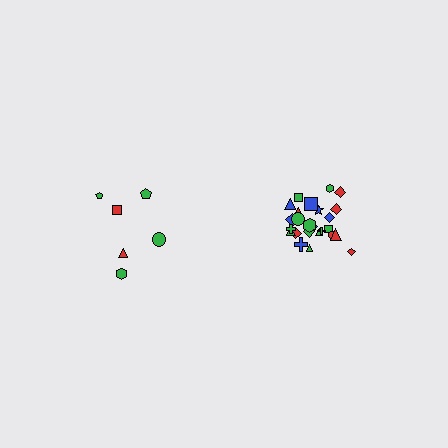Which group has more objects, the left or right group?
The right group.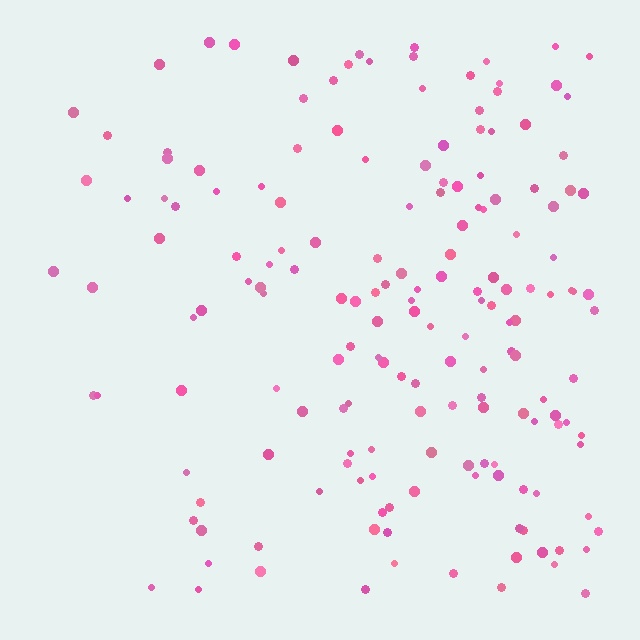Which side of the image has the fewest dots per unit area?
The left.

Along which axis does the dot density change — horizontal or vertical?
Horizontal.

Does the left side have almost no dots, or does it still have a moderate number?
Still a moderate number, just noticeably fewer than the right.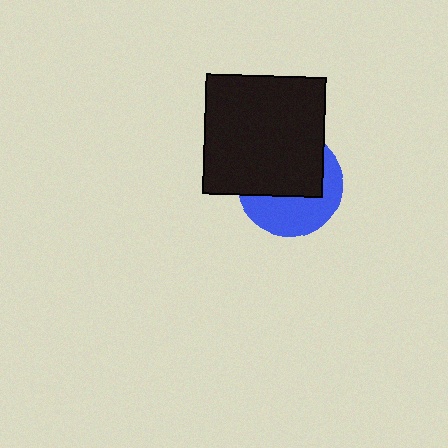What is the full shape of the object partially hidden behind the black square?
The partially hidden object is a blue circle.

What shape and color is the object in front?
The object in front is a black square.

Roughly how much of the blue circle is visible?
A small part of it is visible (roughly 44%).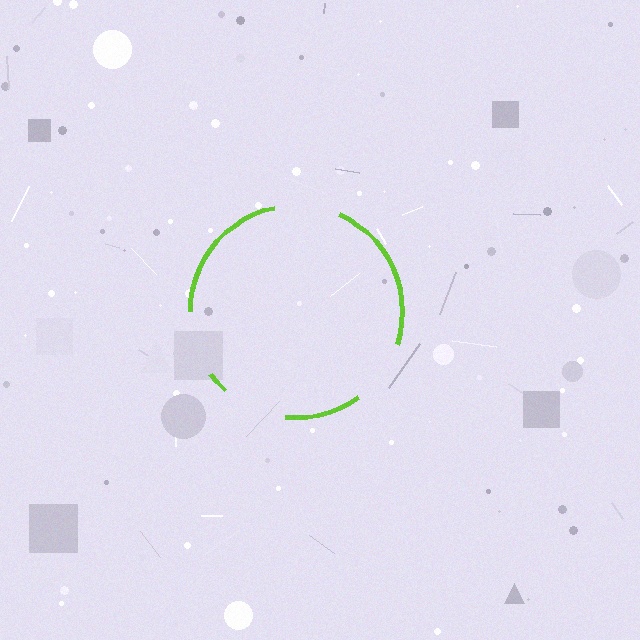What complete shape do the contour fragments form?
The contour fragments form a circle.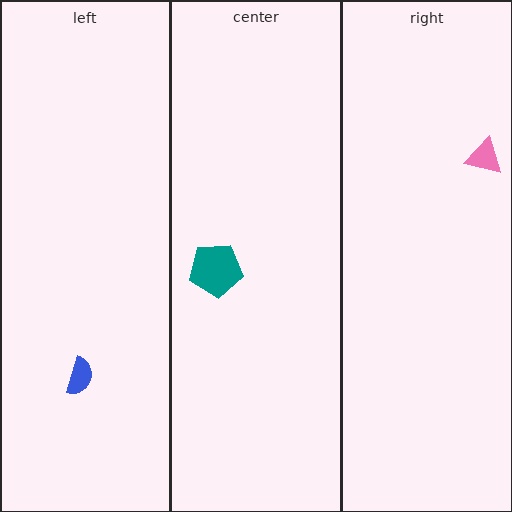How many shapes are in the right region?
1.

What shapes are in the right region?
The pink triangle.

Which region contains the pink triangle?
The right region.